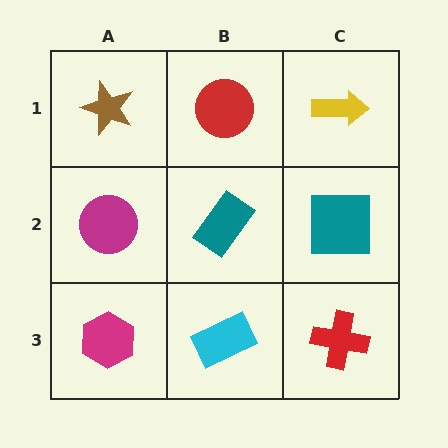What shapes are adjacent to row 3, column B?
A teal rectangle (row 2, column B), a magenta hexagon (row 3, column A), a red cross (row 3, column C).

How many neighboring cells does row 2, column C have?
3.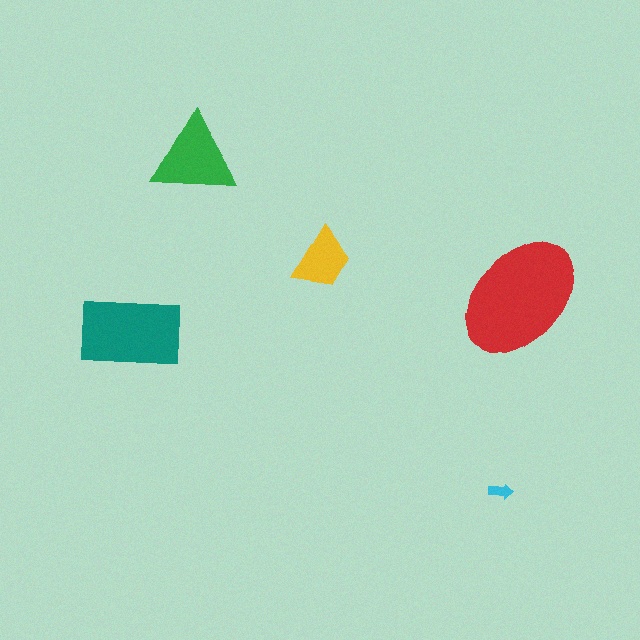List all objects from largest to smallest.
The red ellipse, the teal rectangle, the green triangle, the yellow trapezoid, the cyan arrow.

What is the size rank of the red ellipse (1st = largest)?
1st.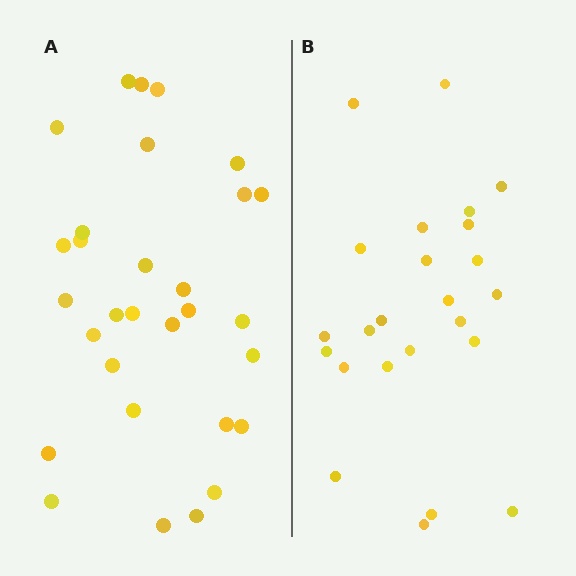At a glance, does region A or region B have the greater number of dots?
Region A (the left region) has more dots.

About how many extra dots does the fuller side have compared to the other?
Region A has about 6 more dots than region B.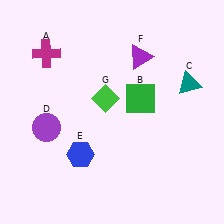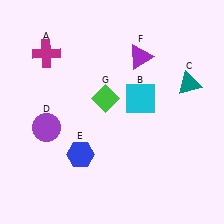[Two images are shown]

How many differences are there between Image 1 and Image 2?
There is 1 difference between the two images.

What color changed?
The square (B) changed from green in Image 1 to cyan in Image 2.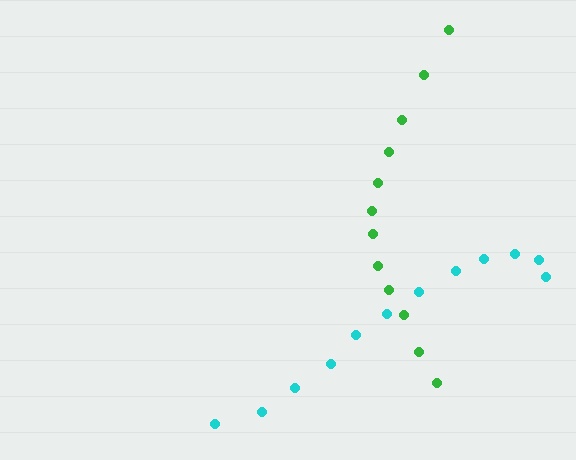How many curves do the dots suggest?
There are 2 distinct paths.